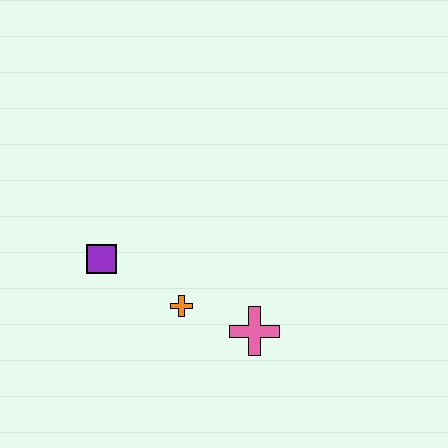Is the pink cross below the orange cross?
Yes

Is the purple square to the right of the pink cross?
No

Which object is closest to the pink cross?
The orange cross is closest to the pink cross.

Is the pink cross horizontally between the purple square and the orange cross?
No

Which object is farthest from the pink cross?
The purple square is farthest from the pink cross.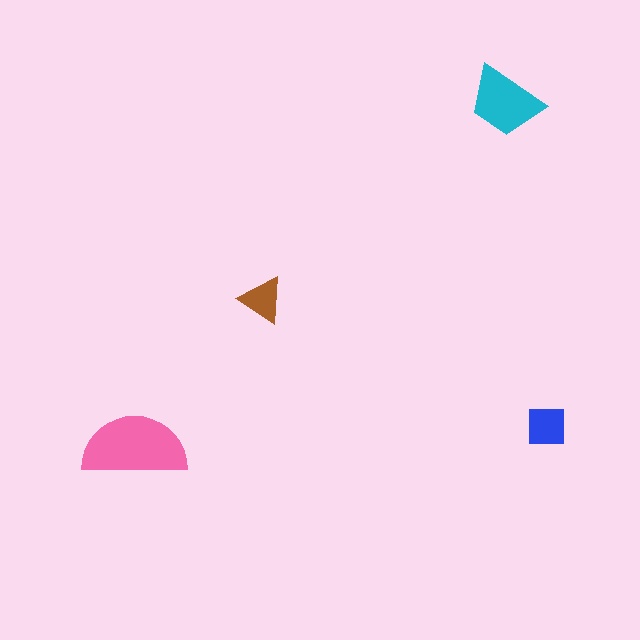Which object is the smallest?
The brown triangle.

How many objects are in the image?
There are 4 objects in the image.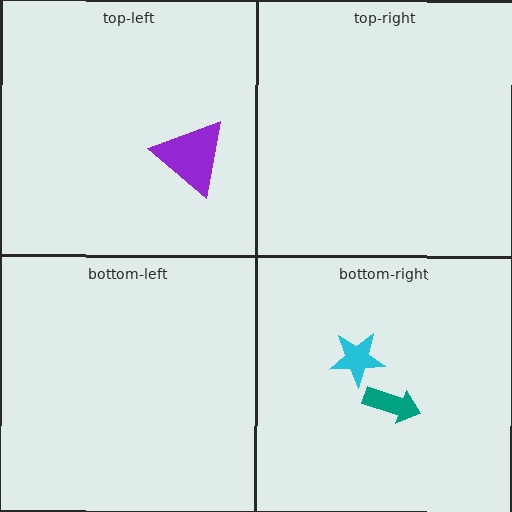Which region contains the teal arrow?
The bottom-right region.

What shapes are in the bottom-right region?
The cyan star, the teal arrow.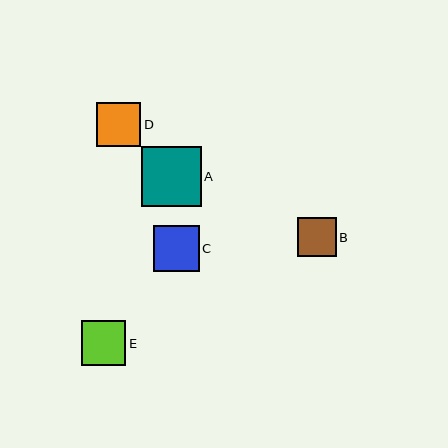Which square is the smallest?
Square B is the smallest with a size of approximately 39 pixels.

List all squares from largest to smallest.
From largest to smallest: A, C, D, E, B.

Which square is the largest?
Square A is the largest with a size of approximately 60 pixels.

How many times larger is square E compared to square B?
Square E is approximately 1.1 times the size of square B.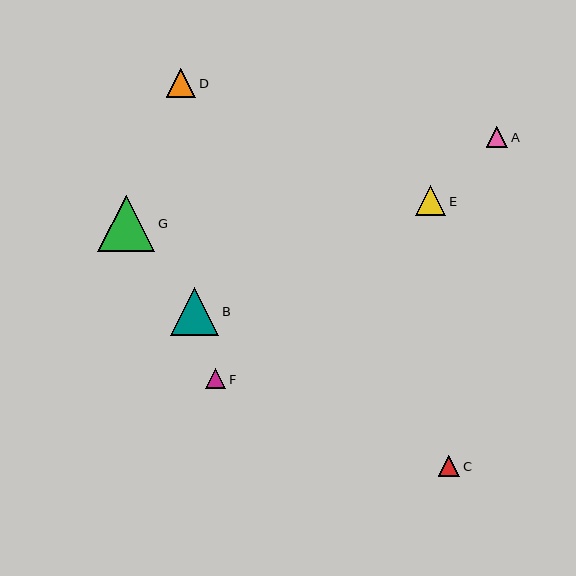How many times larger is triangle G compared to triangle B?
Triangle G is approximately 1.2 times the size of triangle B.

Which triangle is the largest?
Triangle G is the largest with a size of approximately 57 pixels.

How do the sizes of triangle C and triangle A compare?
Triangle C and triangle A are approximately the same size.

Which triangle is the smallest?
Triangle F is the smallest with a size of approximately 20 pixels.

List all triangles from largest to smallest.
From largest to smallest: G, B, E, D, C, A, F.